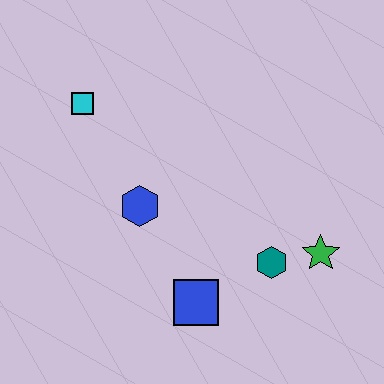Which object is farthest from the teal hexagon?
The cyan square is farthest from the teal hexagon.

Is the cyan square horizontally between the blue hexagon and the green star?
No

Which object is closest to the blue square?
The teal hexagon is closest to the blue square.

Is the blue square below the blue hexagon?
Yes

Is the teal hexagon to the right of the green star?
No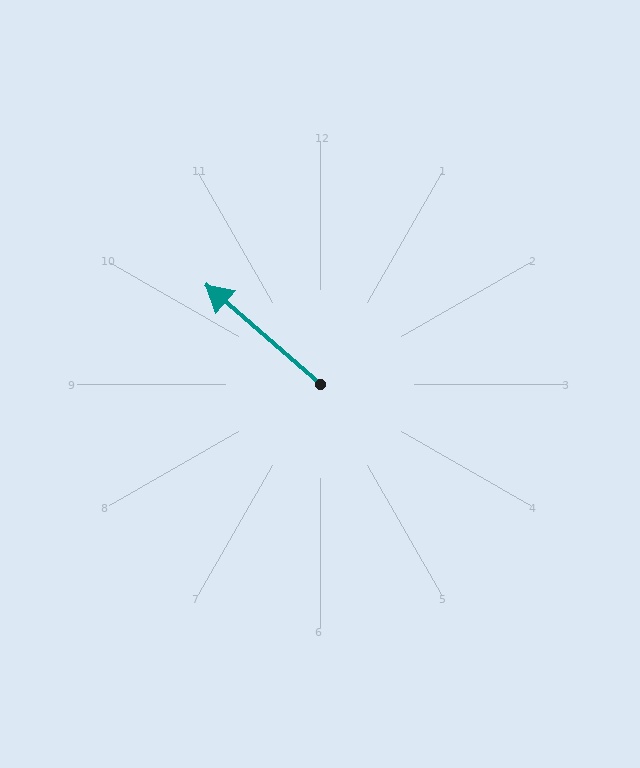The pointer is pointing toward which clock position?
Roughly 10 o'clock.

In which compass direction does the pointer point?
Northwest.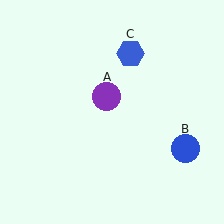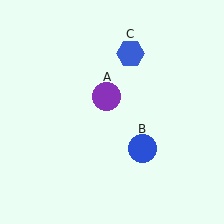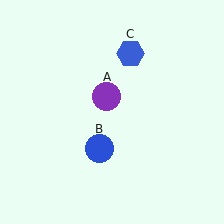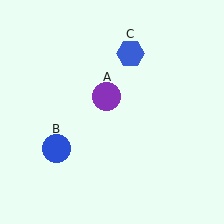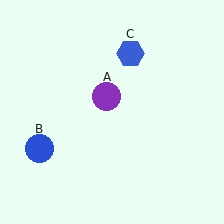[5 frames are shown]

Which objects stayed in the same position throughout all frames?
Purple circle (object A) and blue hexagon (object C) remained stationary.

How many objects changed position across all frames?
1 object changed position: blue circle (object B).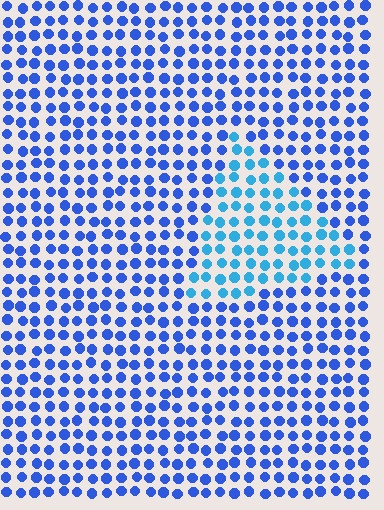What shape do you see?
I see a triangle.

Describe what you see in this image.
The image is filled with small blue elements in a uniform arrangement. A triangle-shaped region is visible where the elements are tinted to a slightly different hue, forming a subtle color boundary.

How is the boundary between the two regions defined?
The boundary is defined purely by a slight shift in hue (about 28 degrees). Spacing, size, and orientation are identical on both sides.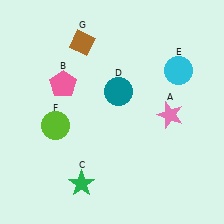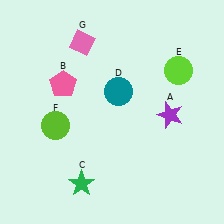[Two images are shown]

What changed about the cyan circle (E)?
In Image 1, E is cyan. In Image 2, it changed to lime.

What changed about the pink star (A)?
In Image 1, A is pink. In Image 2, it changed to purple.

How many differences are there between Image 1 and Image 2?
There are 3 differences between the two images.